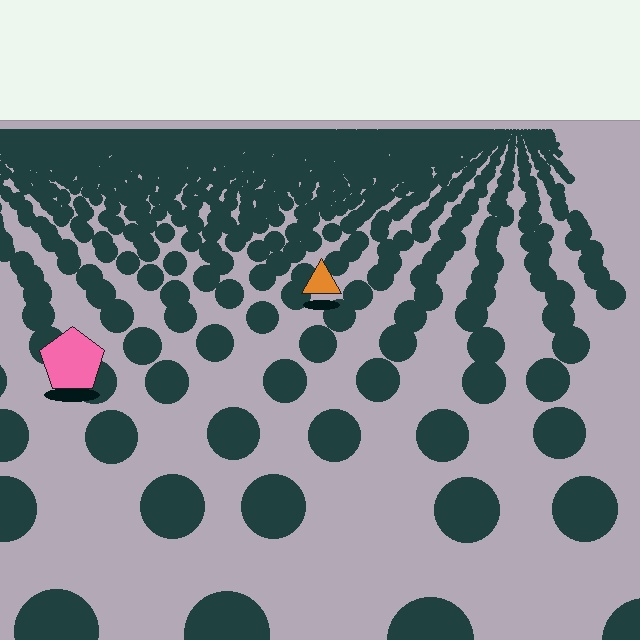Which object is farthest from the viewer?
The orange triangle is farthest from the viewer. It appears smaller and the ground texture around it is denser.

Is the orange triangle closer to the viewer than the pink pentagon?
No. The pink pentagon is closer — you can tell from the texture gradient: the ground texture is coarser near it.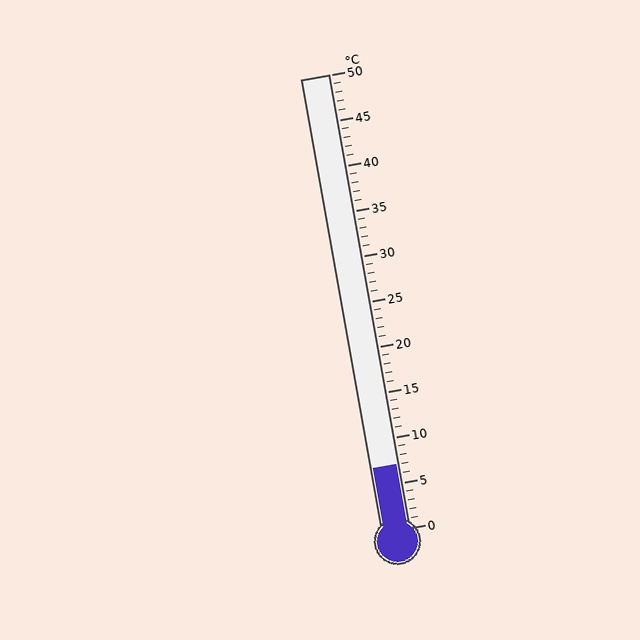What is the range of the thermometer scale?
The thermometer scale ranges from 0°C to 50°C.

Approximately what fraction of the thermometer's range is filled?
The thermometer is filled to approximately 15% of its range.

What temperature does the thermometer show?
The thermometer shows approximately 7°C.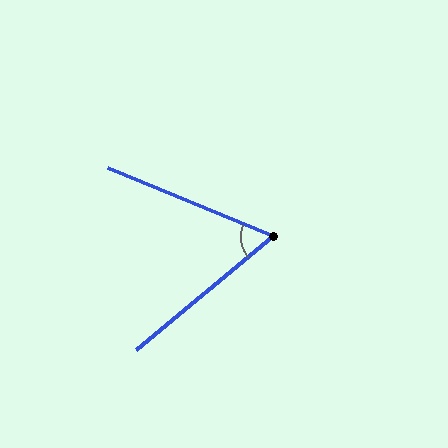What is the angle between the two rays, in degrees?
Approximately 62 degrees.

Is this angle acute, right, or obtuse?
It is acute.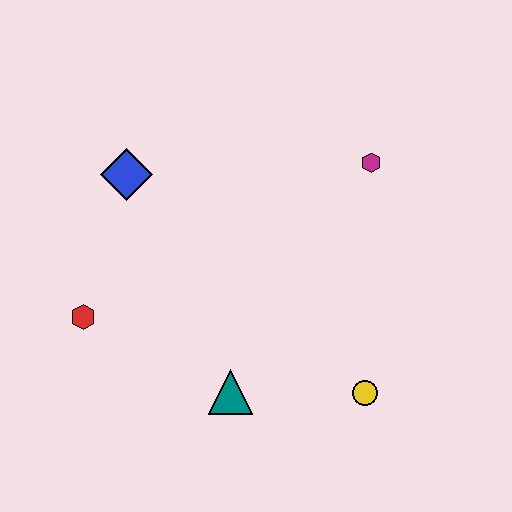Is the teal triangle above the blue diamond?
No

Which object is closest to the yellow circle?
The teal triangle is closest to the yellow circle.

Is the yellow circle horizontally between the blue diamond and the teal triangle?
No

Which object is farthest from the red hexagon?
The magenta hexagon is farthest from the red hexagon.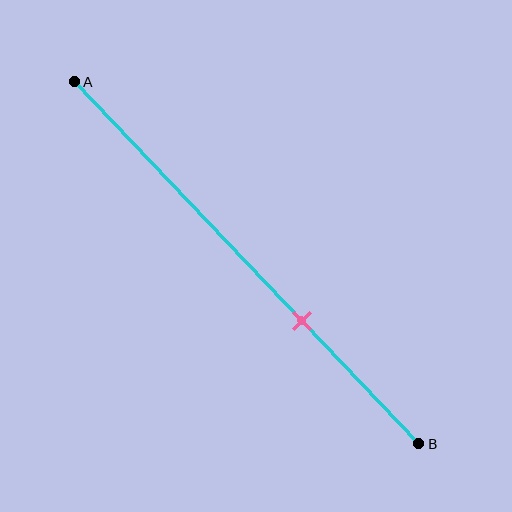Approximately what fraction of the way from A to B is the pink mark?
The pink mark is approximately 65% of the way from A to B.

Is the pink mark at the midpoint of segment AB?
No, the mark is at about 65% from A, not at the 50% midpoint.